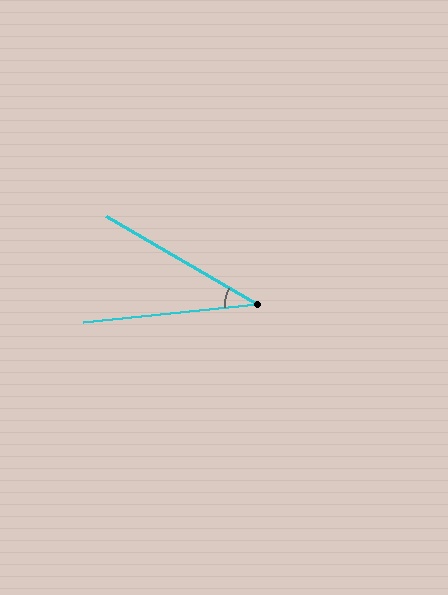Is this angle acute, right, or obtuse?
It is acute.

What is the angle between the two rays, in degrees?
Approximately 36 degrees.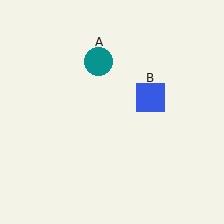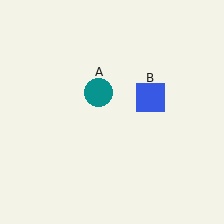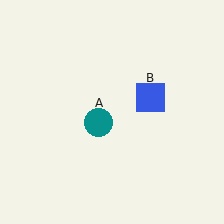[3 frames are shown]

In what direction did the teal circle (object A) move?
The teal circle (object A) moved down.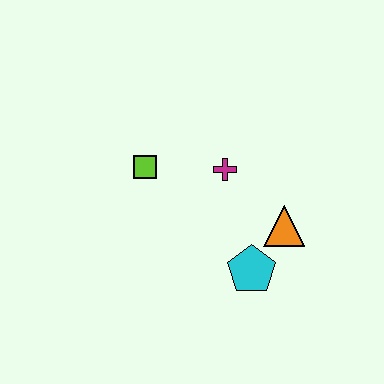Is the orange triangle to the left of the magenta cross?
No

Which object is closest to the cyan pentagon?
The orange triangle is closest to the cyan pentagon.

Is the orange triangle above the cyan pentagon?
Yes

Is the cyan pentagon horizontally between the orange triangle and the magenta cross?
Yes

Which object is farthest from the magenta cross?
The cyan pentagon is farthest from the magenta cross.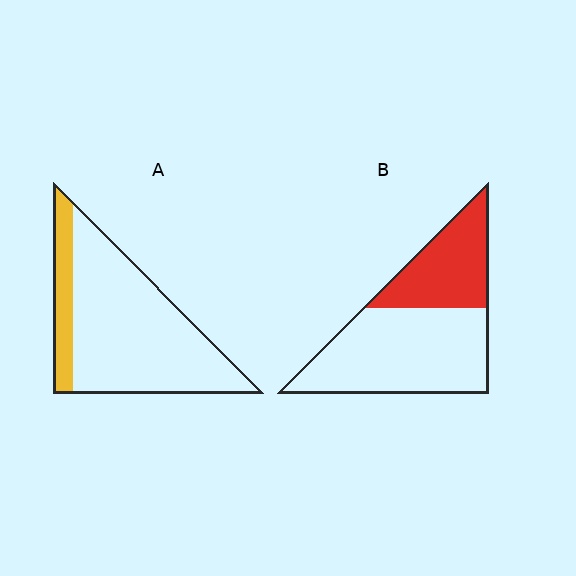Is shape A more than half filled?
No.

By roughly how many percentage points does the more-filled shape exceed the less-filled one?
By roughly 15 percentage points (B over A).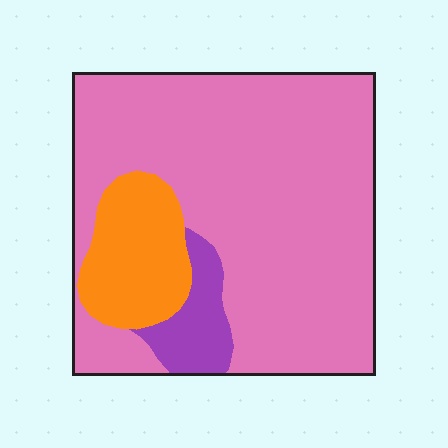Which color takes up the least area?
Purple, at roughly 10%.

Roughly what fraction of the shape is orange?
Orange takes up less than a sixth of the shape.